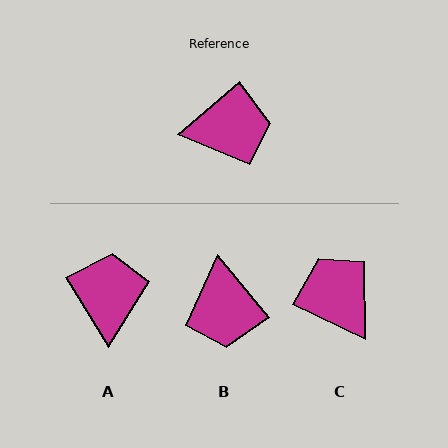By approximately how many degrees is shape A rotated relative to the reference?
Approximately 80 degrees counter-clockwise.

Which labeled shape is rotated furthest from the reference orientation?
C, about 113 degrees away.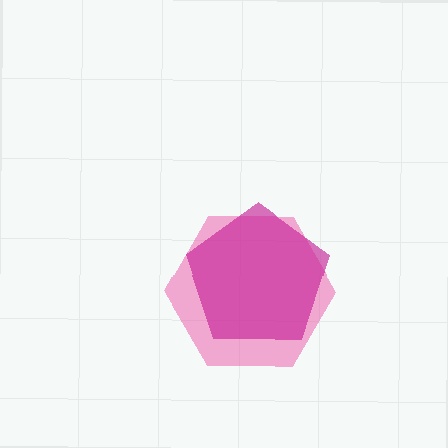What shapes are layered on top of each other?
The layered shapes are: a pink hexagon, a magenta pentagon.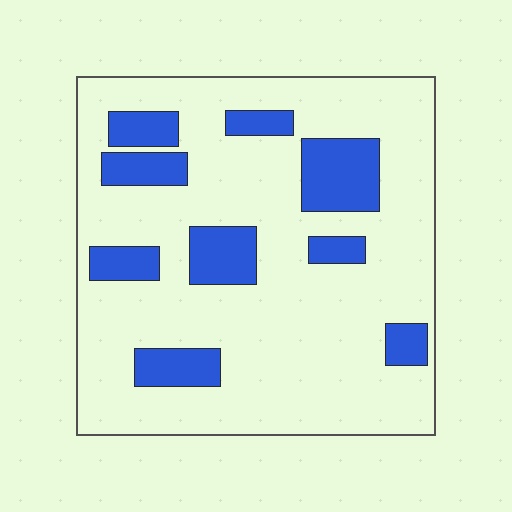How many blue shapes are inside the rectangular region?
9.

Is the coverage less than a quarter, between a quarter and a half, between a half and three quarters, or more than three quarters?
Less than a quarter.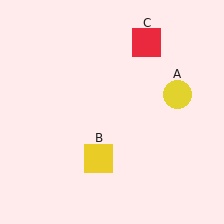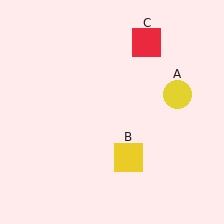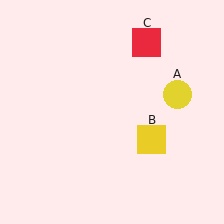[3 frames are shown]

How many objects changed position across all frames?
1 object changed position: yellow square (object B).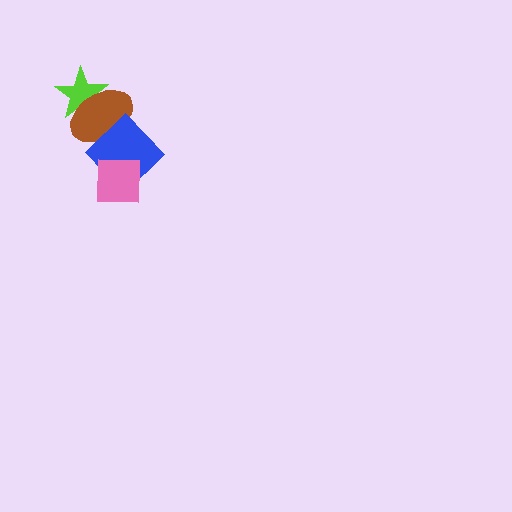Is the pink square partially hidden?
No, no other shape covers it.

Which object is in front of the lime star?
The brown ellipse is in front of the lime star.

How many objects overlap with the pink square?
1 object overlaps with the pink square.